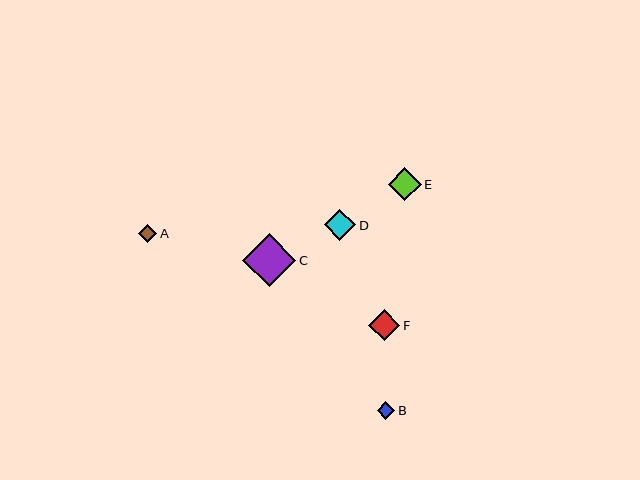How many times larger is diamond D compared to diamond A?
Diamond D is approximately 1.8 times the size of diamond A.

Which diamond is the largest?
Diamond C is the largest with a size of approximately 53 pixels.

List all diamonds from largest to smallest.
From largest to smallest: C, E, D, F, B, A.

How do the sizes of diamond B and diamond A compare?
Diamond B and diamond A are approximately the same size.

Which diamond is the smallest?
Diamond A is the smallest with a size of approximately 18 pixels.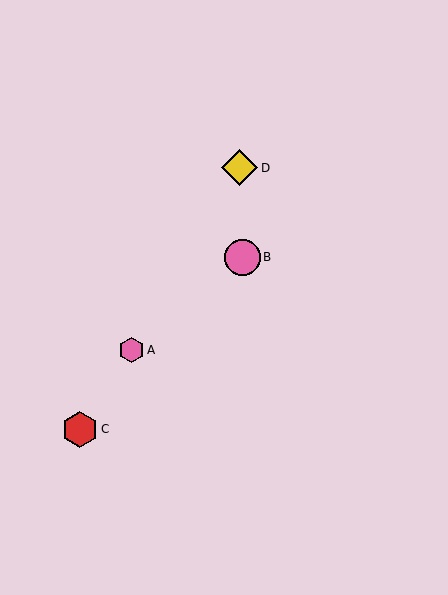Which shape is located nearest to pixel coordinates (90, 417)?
The red hexagon (labeled C) at (80, 429) is nearest to that location.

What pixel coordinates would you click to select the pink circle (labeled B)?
Click at (242, 257) to select the pink circle B.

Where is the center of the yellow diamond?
The center of the yellow diamond is at (239, 168).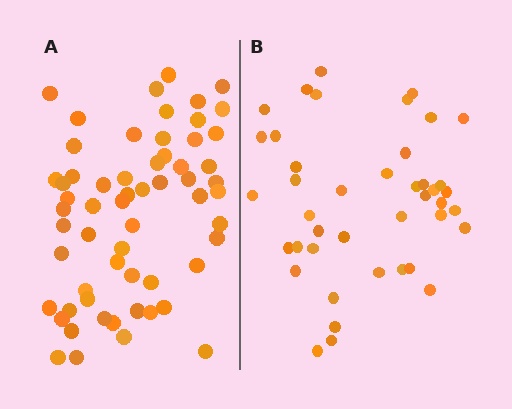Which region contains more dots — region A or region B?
Region A (the left region) has more dots.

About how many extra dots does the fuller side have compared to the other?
Region A has approximately 20 more dots than region B.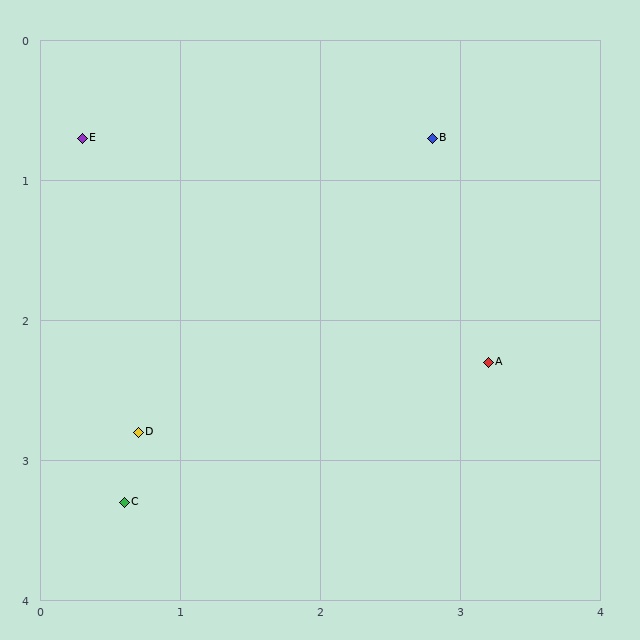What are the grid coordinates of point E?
Point E is at approximately (0.3, 0.7).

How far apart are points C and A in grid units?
Points C and A are about 2.8 grid units apart.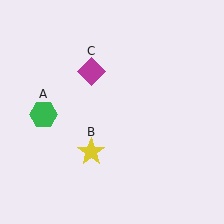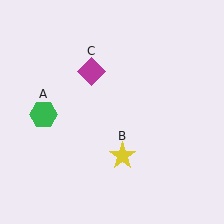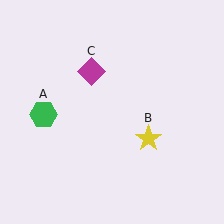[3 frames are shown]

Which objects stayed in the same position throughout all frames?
Green hexagon (object A) and magenta diamond (object C) remained stationary.